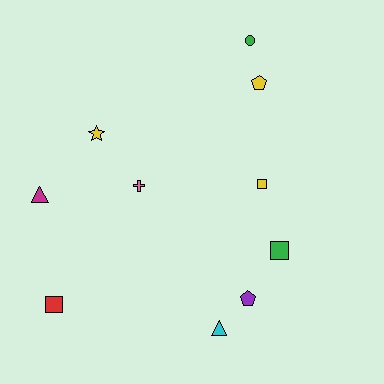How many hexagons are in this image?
There are no hexagons.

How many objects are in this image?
There are 10 objects.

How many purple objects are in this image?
There is 1 purple object.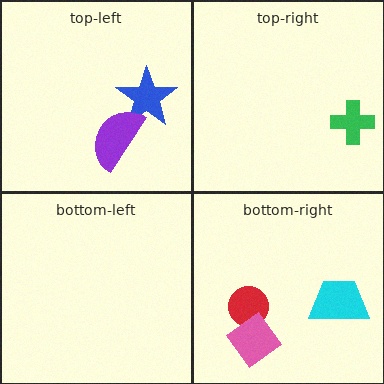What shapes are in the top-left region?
The blue star, the purple semicircle.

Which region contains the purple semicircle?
The top-left region.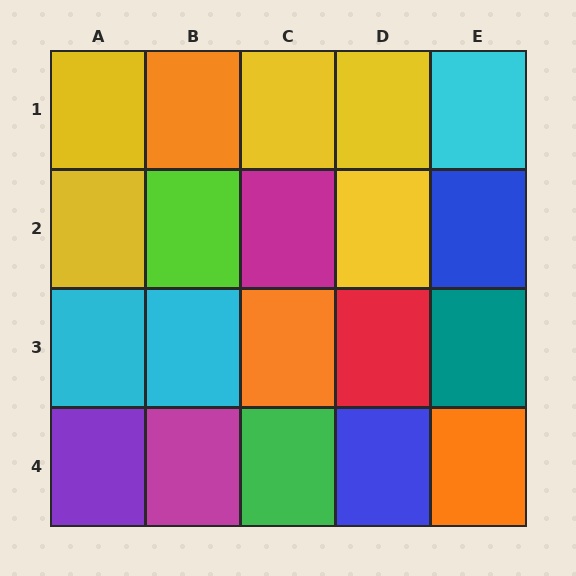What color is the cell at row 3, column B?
Cyan.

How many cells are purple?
1 cell is purple.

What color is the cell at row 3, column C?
Orange.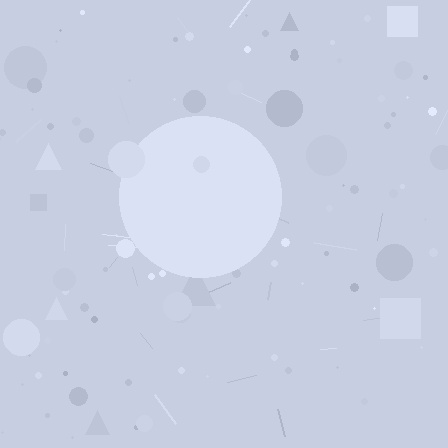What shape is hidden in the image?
A circle is hidden in the image.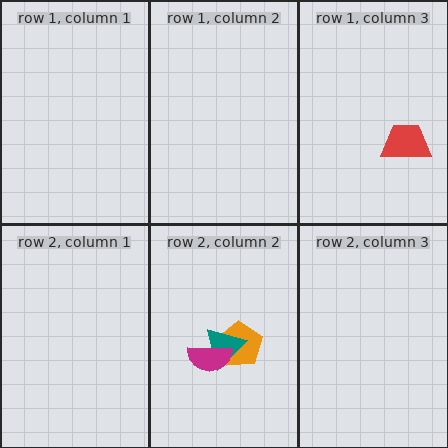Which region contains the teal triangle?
The row 2, column 2 region.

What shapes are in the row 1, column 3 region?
The red trapezoid.